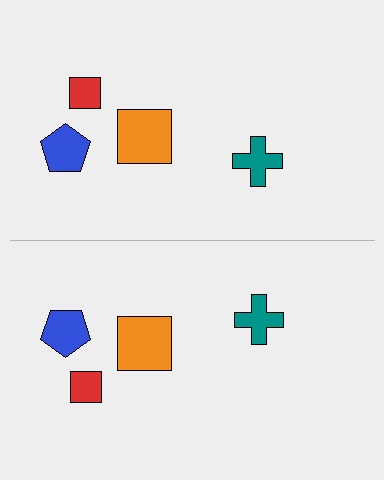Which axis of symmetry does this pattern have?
The pattern has a horizontal axis of symmetry running through the center of the image.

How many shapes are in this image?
There are 8 shapes in this image.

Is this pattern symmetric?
Yes, this pattern has bilateral (reflection) symmetry.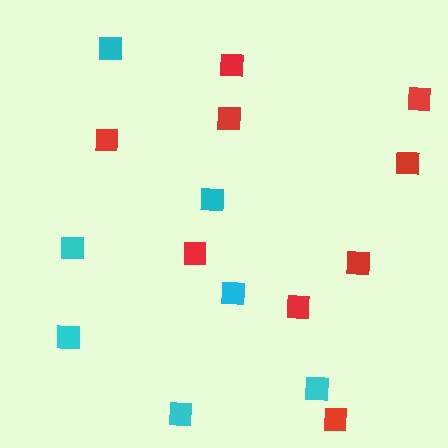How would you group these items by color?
There are 2 groups: one group of cyan squares (7) and one group of red squares (9).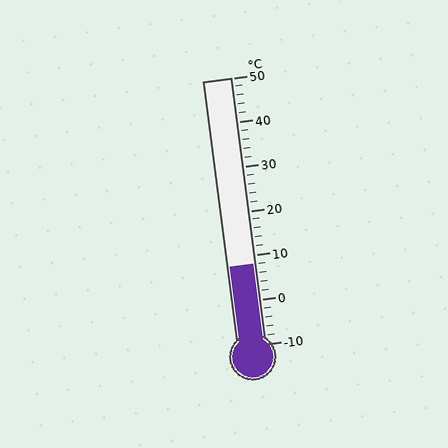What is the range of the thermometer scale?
The thermometer scale ranges from -10°C to 50°C.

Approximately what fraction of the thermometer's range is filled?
The thermometer is filled to approximately 30% of its range.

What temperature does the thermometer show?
The thermometer shows approximately 8°C.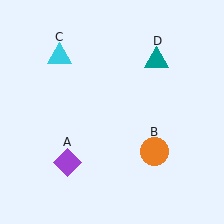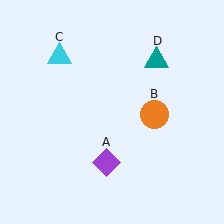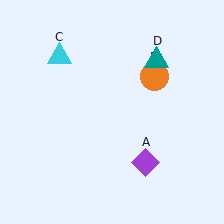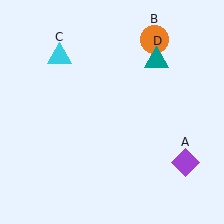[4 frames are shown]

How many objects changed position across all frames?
2 objects changed position: purple diamond (object A), orange circle (object B).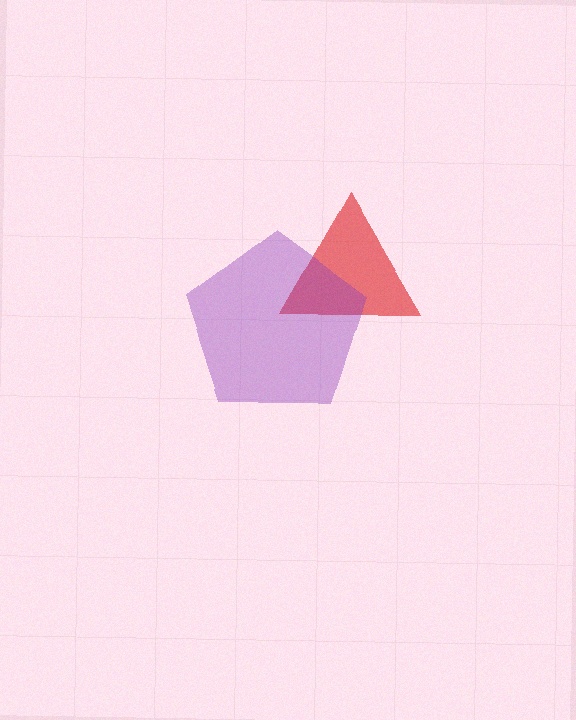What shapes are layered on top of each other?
The layered shapes are: a red triangle, a purple pentagon.